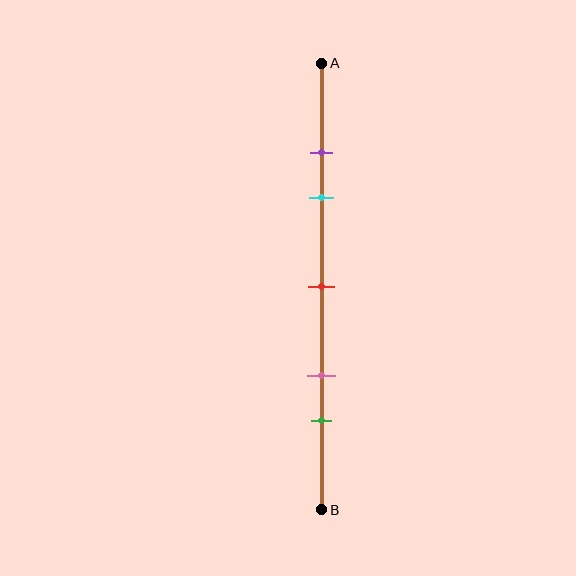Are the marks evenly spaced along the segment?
No, the marks are not evenly spaced.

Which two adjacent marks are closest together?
The purple and cyan marks are the closest adjacent pair.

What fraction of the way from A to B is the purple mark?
The purple mark is approximately 20% (0.2) of the way from A to B.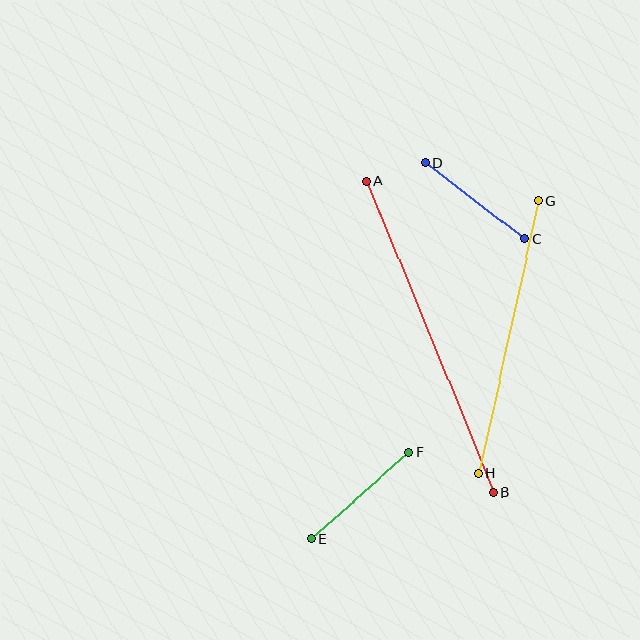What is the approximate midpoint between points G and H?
The midpoint is at approximately (508, 337) pixels.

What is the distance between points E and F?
The distance is approximately 130 pixels.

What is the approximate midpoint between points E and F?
The midpoint is at approximately (360, 496) pixels.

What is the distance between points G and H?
The distance is approximately 279 pixels.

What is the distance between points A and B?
The distance is approximately 337 pixels.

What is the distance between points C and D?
The distance is approximately 125 pixels.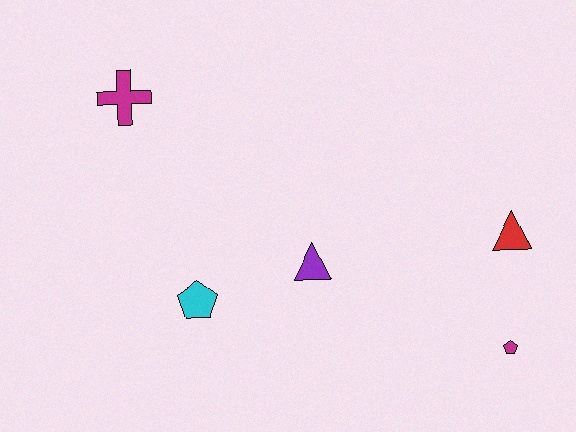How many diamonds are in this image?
There are no diamonds.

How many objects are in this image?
There are 5 objects.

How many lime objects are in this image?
There are no lime objects.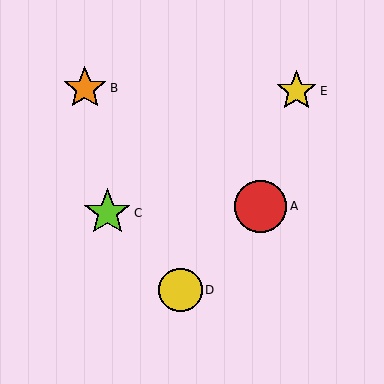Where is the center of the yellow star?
The center of the yellow star is at (297, 91).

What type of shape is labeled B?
Shape B is an orange star.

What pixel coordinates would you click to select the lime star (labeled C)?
Click at (107, 213) to select the lime star C.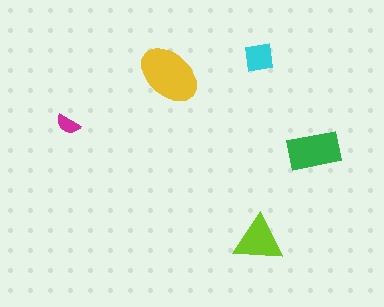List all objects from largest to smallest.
The yellow ellipse, the green rectangle, the lime triangle, the cyan square, the magenta semicircle.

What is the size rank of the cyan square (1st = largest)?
4th.